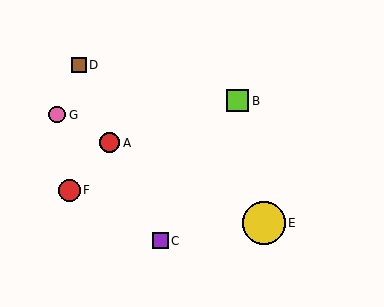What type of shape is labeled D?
Shape D is a brown square.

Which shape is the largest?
The yellow circle (labeled E) is the largest.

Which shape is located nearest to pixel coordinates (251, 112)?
The lime square (labeled B) at (238, 101) is nearest to that location.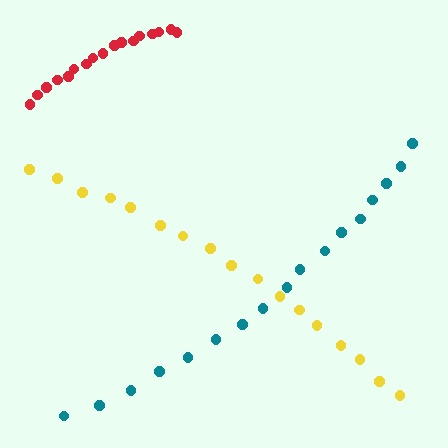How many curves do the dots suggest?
There are 3 distinct paths.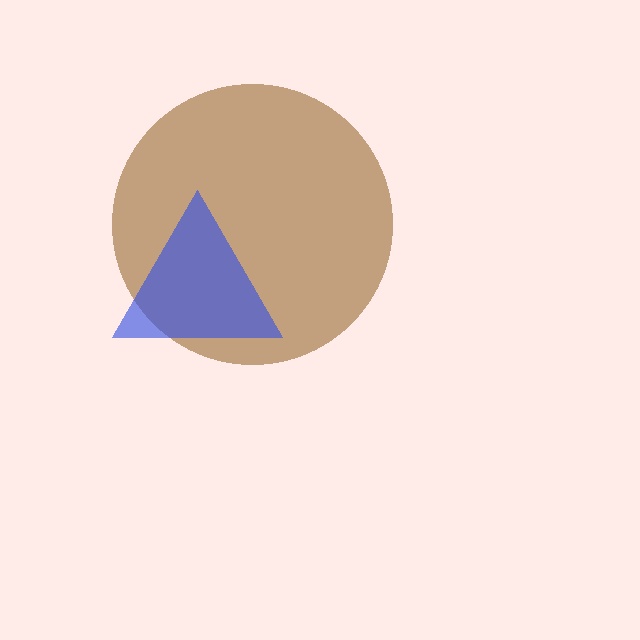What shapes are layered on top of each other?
The layered shapes are: a brown circle, a blue triangle.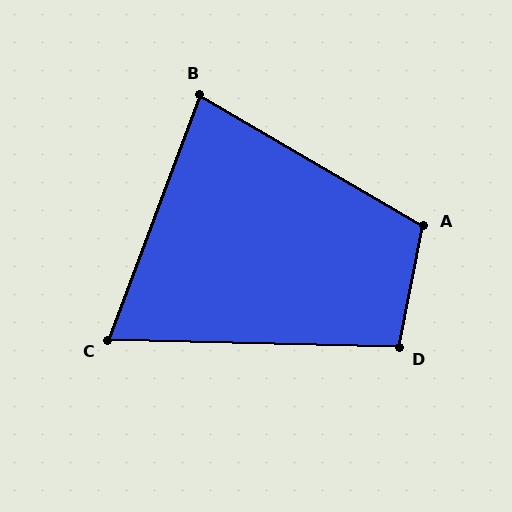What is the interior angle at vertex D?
Approximately 100 degrees (obtuse).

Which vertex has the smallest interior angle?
C, at approximately 71 degrees.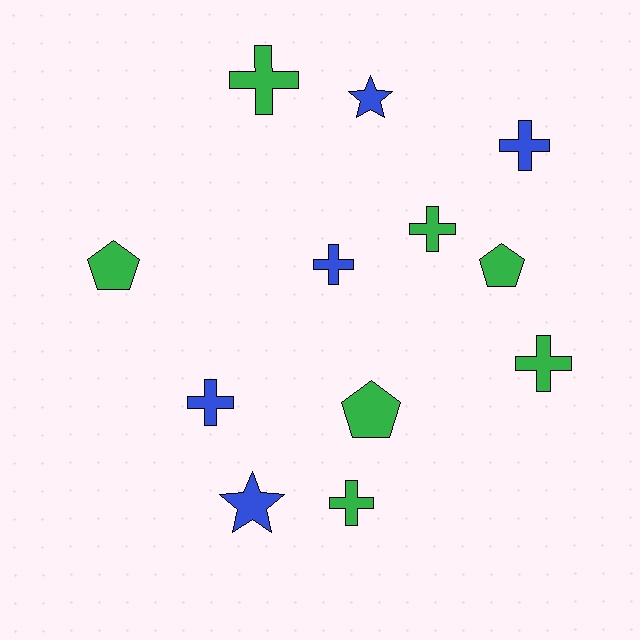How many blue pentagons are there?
There are no blue pentagons.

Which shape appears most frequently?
Cross, with 7 objects.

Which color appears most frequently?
Green, with 7 objects.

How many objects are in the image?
There are 12 objects.